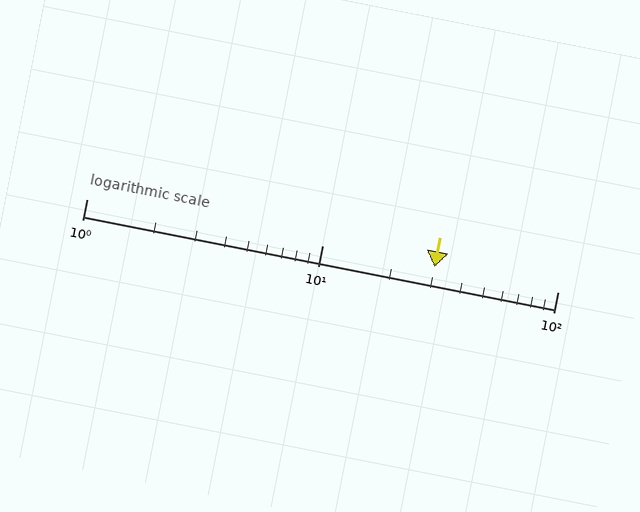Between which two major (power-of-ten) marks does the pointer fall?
The pointer is between 10 and 100.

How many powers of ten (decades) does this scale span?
The scale spans 2 decades, from 1 to 100.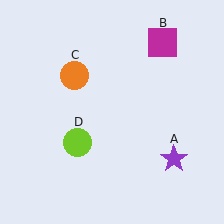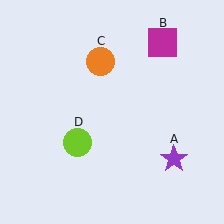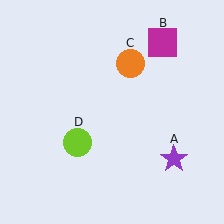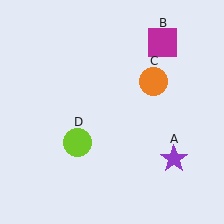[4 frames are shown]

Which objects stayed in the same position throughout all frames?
Purple star (object A) and magenta square (object B) and lime circle (object D) remained stationary.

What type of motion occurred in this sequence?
The orange circle (object C) rotated clockwise around the center of the scene.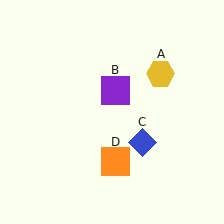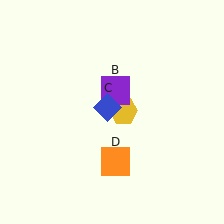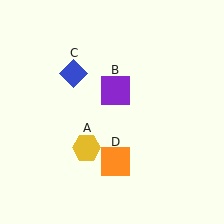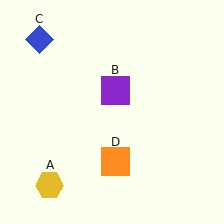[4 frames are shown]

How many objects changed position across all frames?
2 objects changed position: yellow hexagon (object A), blue diamond (object C).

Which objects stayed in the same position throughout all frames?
Purple square (object B) and orange square (object D) remained stationary.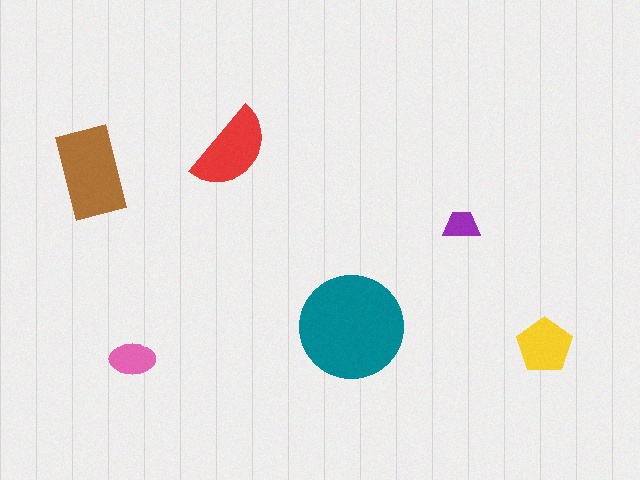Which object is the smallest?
The purple trapezoid.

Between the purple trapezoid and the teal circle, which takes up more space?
The teal circle.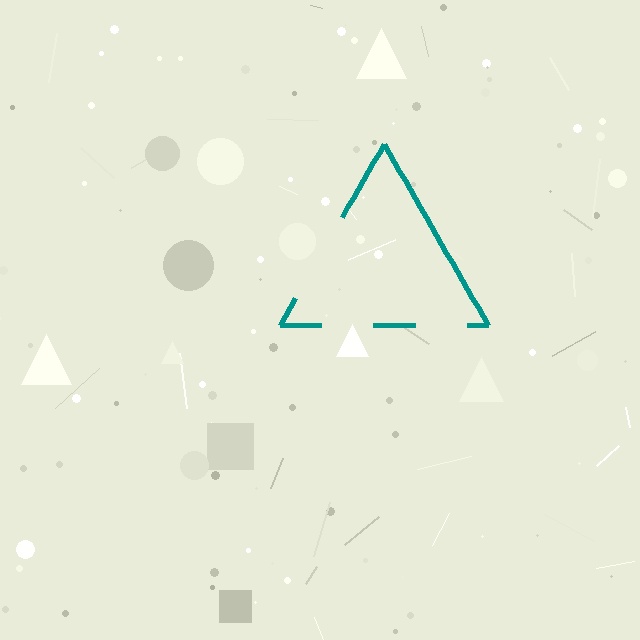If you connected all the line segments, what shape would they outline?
They would outline a triangle.